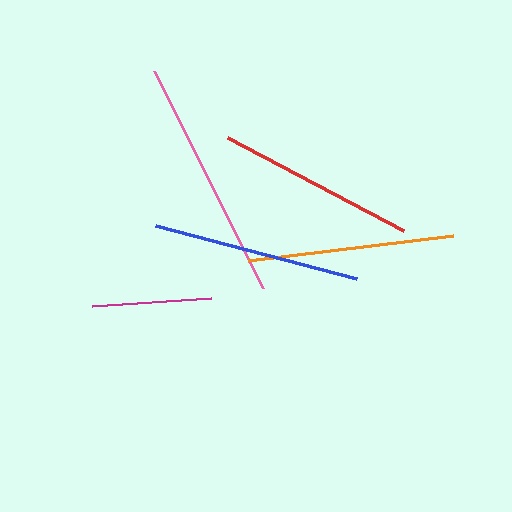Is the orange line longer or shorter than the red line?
The orange line is longer than the red line.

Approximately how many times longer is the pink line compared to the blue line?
The pink line is approximately 1.2 times the length of the blue line.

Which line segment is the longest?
The pink line is the longest at approximately 243 pixels.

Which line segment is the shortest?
The magenta line is the shortest at approximately 119 pixels.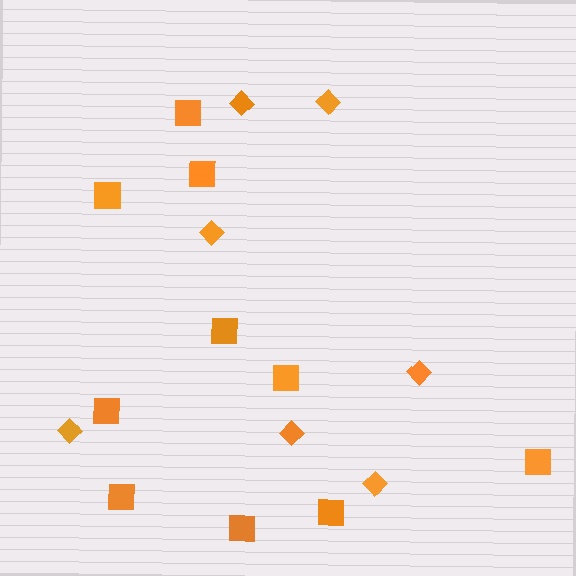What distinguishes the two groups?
There are 2 groups: one group of diamonds (7) and one group of squares (10).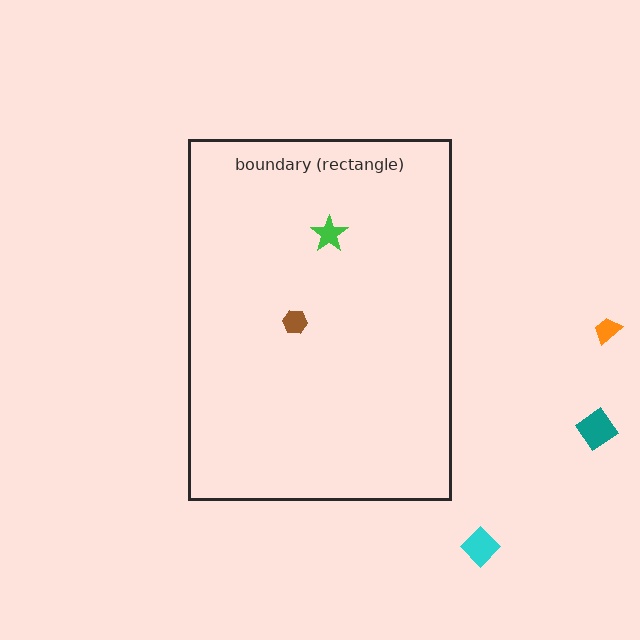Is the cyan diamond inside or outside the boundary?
Outside.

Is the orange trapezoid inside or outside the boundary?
Outside.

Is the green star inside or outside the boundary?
Inside.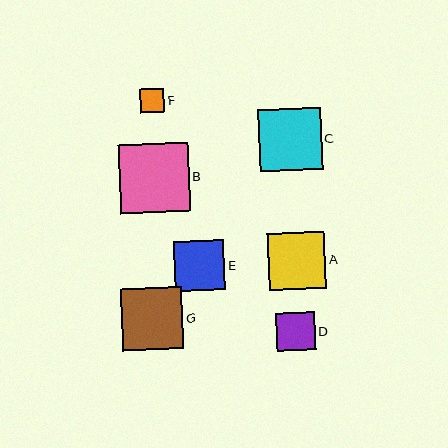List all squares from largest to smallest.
From largest to smallest: B, C, G, A, E, D, F.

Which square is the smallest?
Square F is the smallest with a size of approximately 24 pixels.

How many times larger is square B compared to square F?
Square B is approximately 2.9 times the size of square F.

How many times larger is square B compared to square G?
Square B is approximately 1.1 times the size of square G.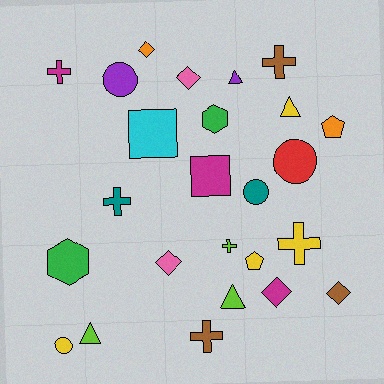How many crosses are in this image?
There are 6 crosses.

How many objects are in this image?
There are 25 objects.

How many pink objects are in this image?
There are 2 pink objects.